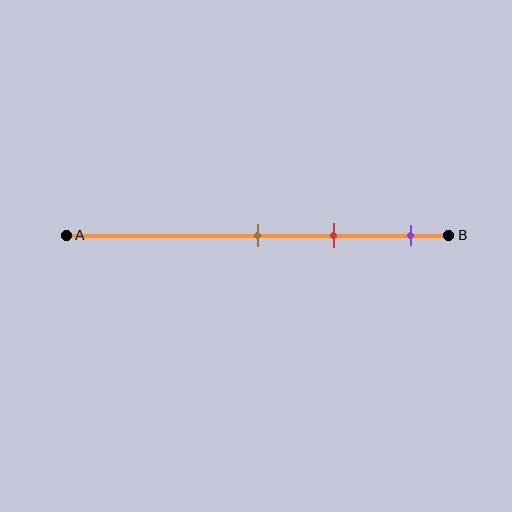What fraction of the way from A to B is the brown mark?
The brown mark is approximately 50% (0.5) of the way from A to B.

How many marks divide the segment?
There are 3 marks dividing the segment.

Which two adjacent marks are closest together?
The brown and red marks are the closest adjacent pair.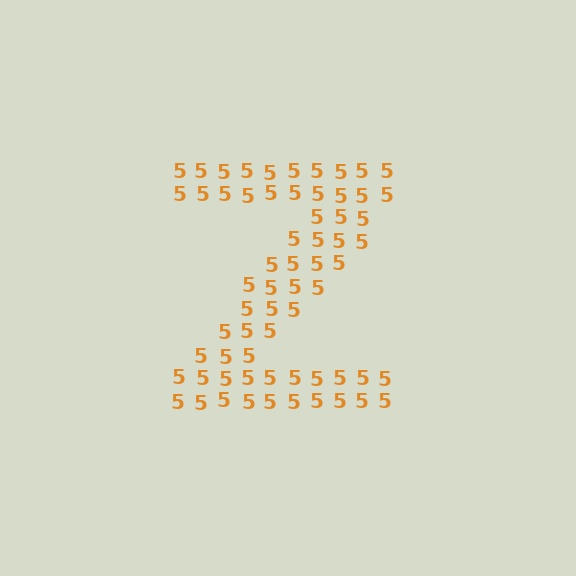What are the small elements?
The small elements are digit 5's.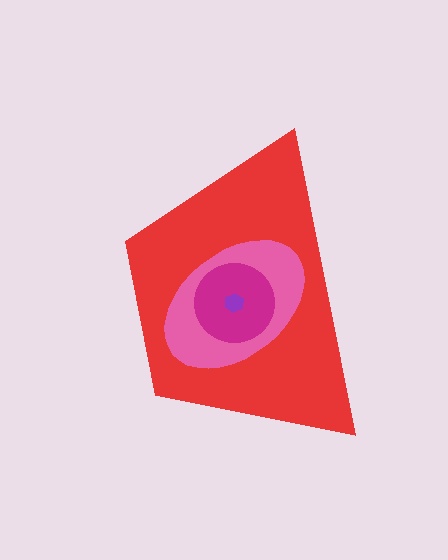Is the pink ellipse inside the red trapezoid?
Yes.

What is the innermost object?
The purple hexagon.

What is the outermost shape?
The red trapezoid.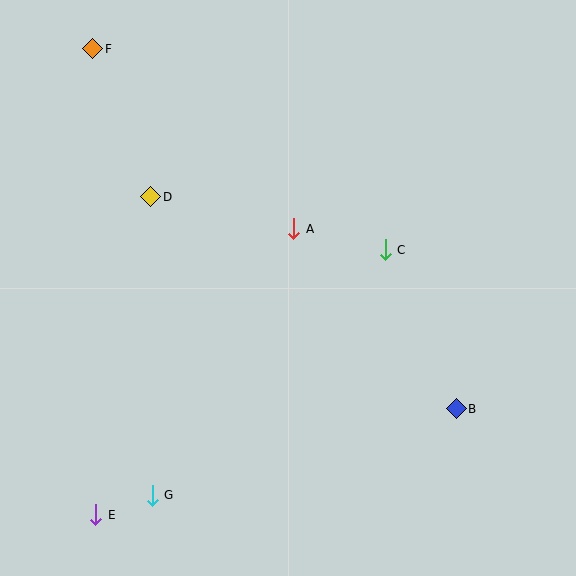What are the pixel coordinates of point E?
Point E is at (96, 515).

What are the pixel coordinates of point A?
Point A is at (294, 229).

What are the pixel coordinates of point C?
Point C is at (385, 250).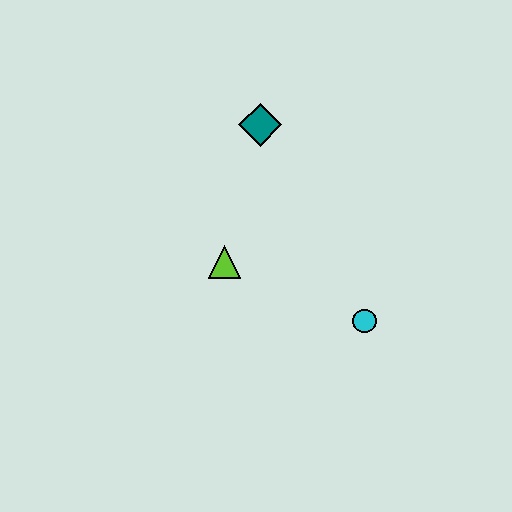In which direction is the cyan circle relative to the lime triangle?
The cyan circle is to the right of the lime triangle.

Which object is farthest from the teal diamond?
The cyan circle is farthest from the teal diamond.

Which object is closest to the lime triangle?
The teal diamond is closest to the lime triangle.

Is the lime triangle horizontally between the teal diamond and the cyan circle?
No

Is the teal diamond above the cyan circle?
Yes